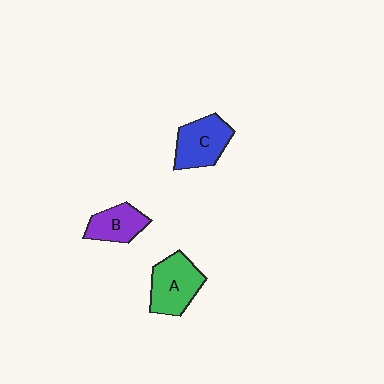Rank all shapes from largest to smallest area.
From largest to smallest: A (green), C (blue), B (purple).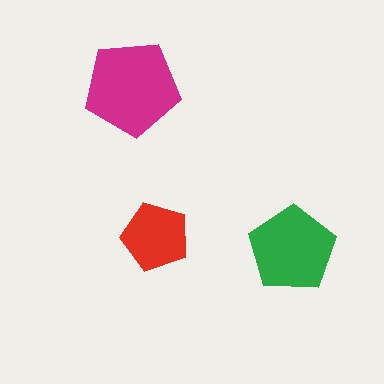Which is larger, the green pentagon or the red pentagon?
The green one.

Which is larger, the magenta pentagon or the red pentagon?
The magenta one.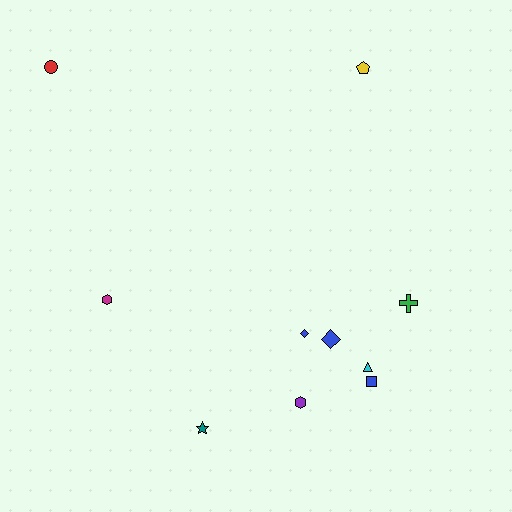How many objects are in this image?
There are 10 objects.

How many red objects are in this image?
There is 1 red object.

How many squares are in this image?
There is 1 square.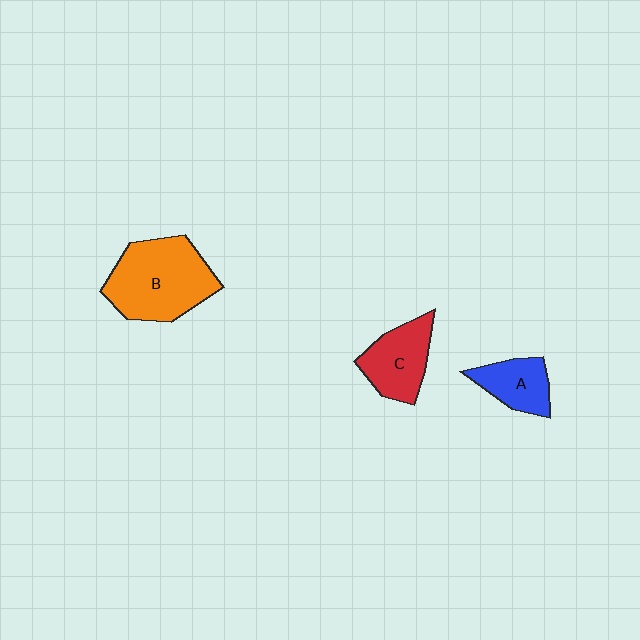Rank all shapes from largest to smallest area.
From largest to smallest: B (orange), C (red), A (blue).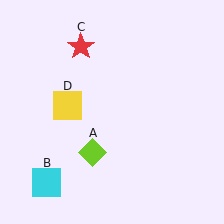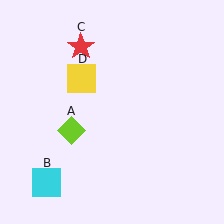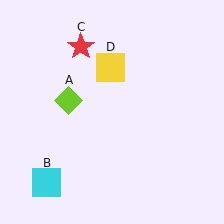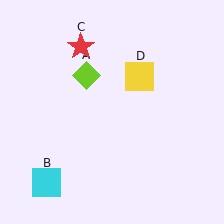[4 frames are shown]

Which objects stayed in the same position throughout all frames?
Cyan square (object B) and red star (object C) remained stationary.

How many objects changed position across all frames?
2 objects changed position: lime diamond (object A), yellow square (object D).